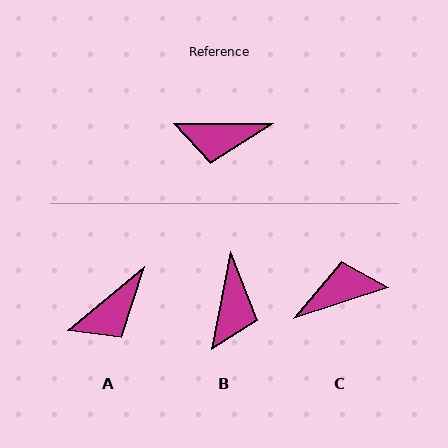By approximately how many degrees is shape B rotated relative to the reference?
Approximately 79 degrees counter-clockwise.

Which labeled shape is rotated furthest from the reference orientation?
C, about 162 degrees away.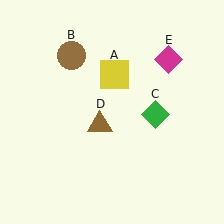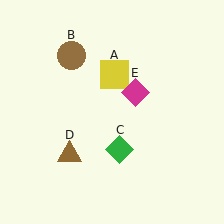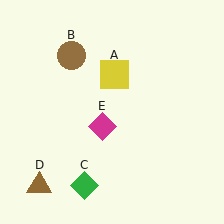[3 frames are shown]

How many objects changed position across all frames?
3 objects changed position: green diamond (object C), brown triangle (object D), magenta diamond (object E).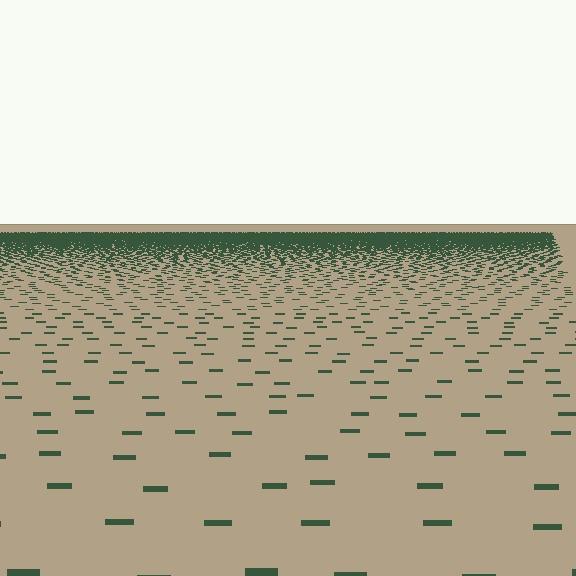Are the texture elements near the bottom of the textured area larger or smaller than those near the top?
Larger. Near the bottom, elements are closer to the viewer and appear at a bigger on-screen size.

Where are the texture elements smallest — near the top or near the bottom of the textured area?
Near the top.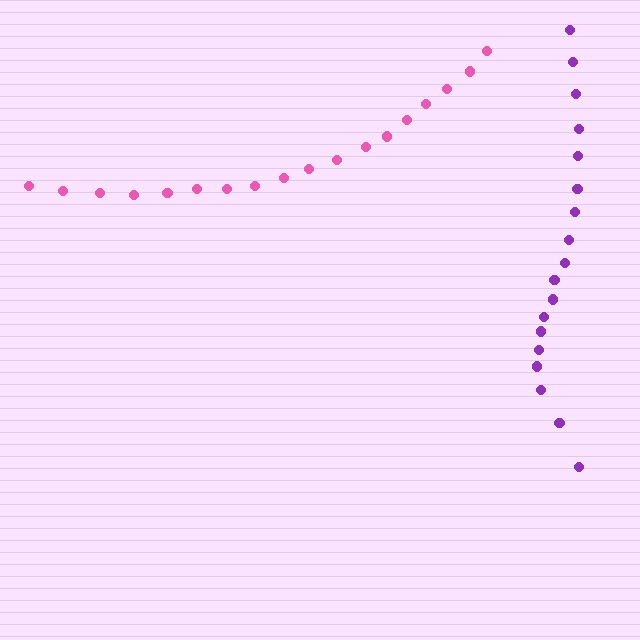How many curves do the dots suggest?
There are 2 distinct paths.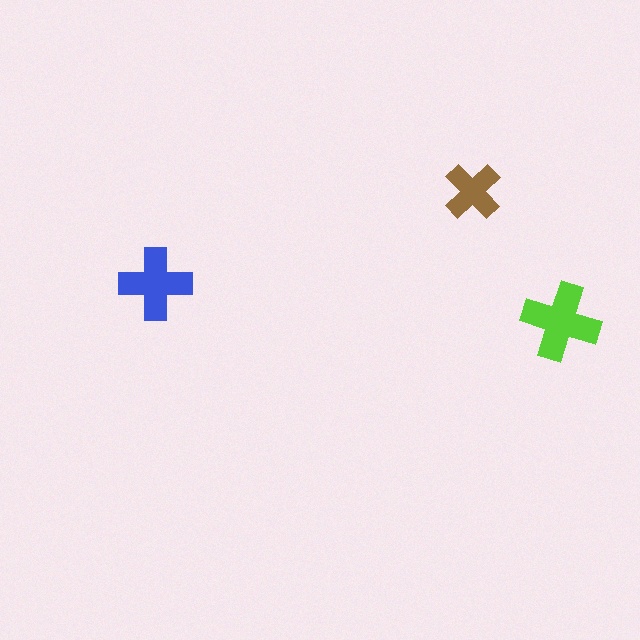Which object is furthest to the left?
The blue cross is leftmost.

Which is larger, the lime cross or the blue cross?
The lime one.